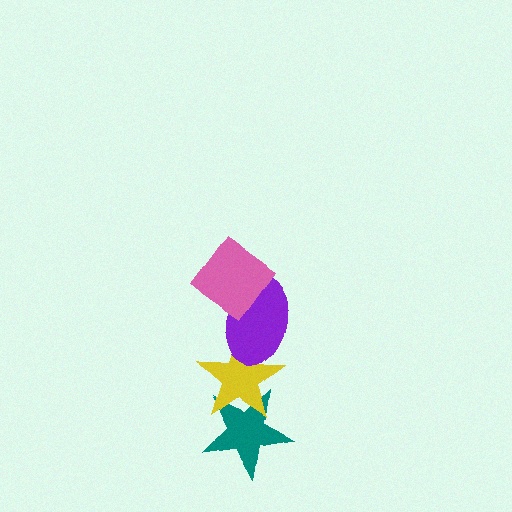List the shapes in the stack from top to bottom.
From top to bottom: the pink diamond, the purple ellipse, the yellow star, the teal star.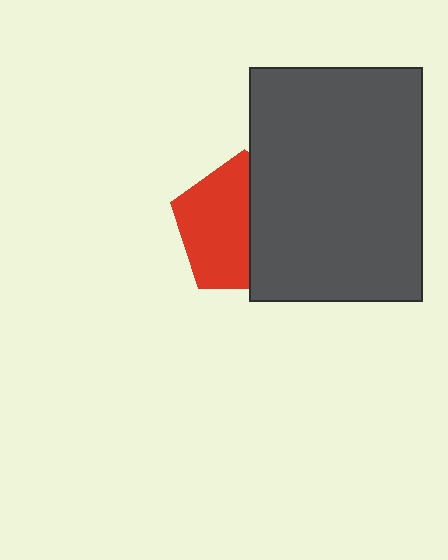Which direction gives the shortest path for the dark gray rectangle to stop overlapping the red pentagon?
Moving right gives the shortest separation.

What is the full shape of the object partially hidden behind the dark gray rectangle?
The partially hidden object is a red pentagon.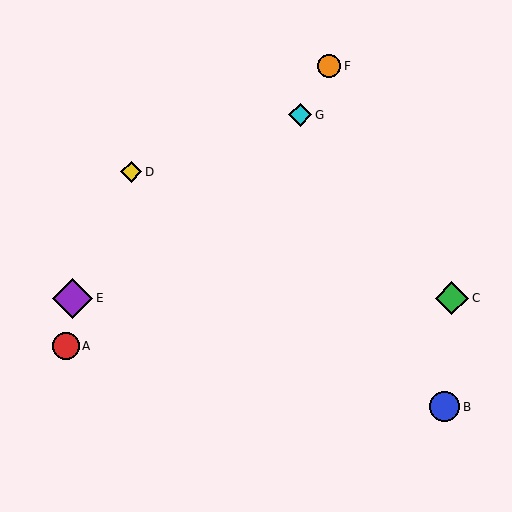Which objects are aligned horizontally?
Objects C, E are aligned horizontally.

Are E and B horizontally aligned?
No, E is at y≈298 and B is at y≈407.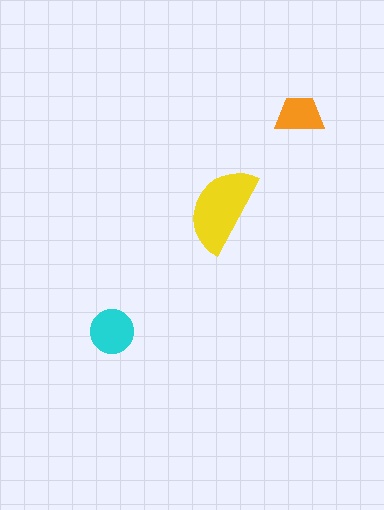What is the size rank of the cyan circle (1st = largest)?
2nd.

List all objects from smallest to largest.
The orange trapezoid, the cyan circle, the yellow semicircle.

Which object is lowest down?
The cyan circle is bottommost.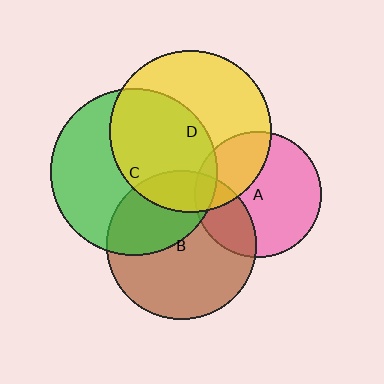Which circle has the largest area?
Circle C (green).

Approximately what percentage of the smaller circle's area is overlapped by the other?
Approximately 15%.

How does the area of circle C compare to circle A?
Approximately 1.7 times.